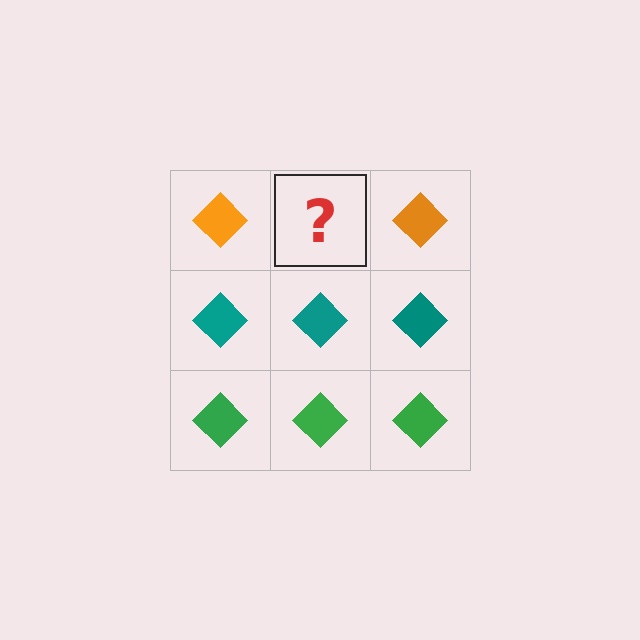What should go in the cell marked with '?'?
The missing cell should contain an orange diamond.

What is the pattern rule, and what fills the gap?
The rule is that each row has a consistent color. The gap should be filled with an orange diamond.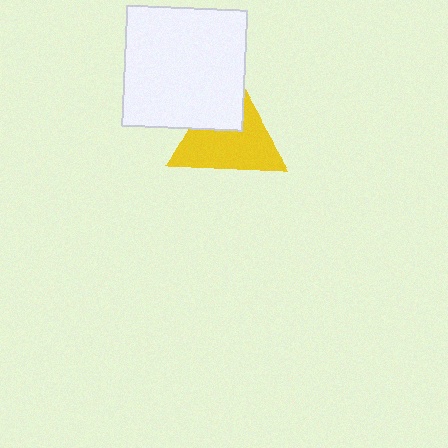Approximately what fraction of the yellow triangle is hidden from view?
Roughly 34% of the yellow triangle is hidden behind the white square.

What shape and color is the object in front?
The object in front is a white square.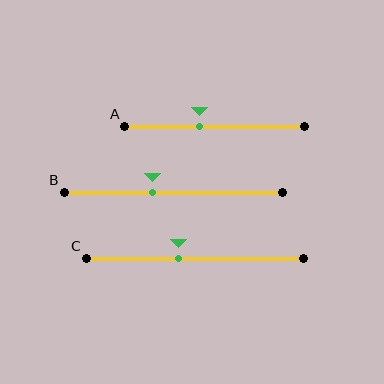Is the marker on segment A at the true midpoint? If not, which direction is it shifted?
No, the marker on segment A is shifted to the left by about 8% of the segment length.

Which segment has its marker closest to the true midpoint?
Segment C has its marker closest to the true midpoint.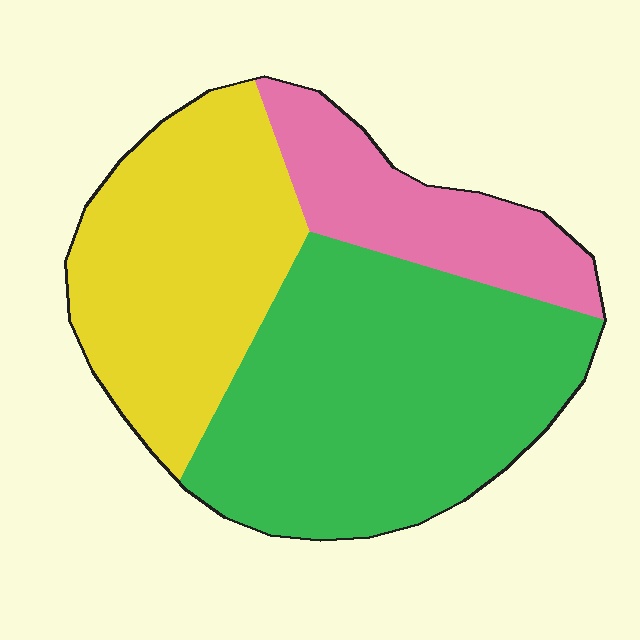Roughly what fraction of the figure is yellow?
Yellow covers roughly 35% of the figure.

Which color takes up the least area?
Pink, at roughly 20%.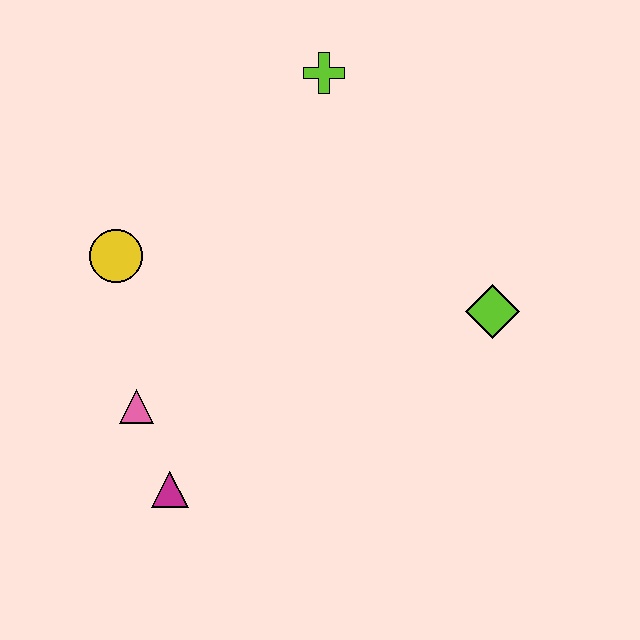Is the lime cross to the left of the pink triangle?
No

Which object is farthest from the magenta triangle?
The lime cross is farthest from the magenta triangle.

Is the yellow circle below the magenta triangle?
No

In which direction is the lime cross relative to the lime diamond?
The lime cross is above the lime diamond.